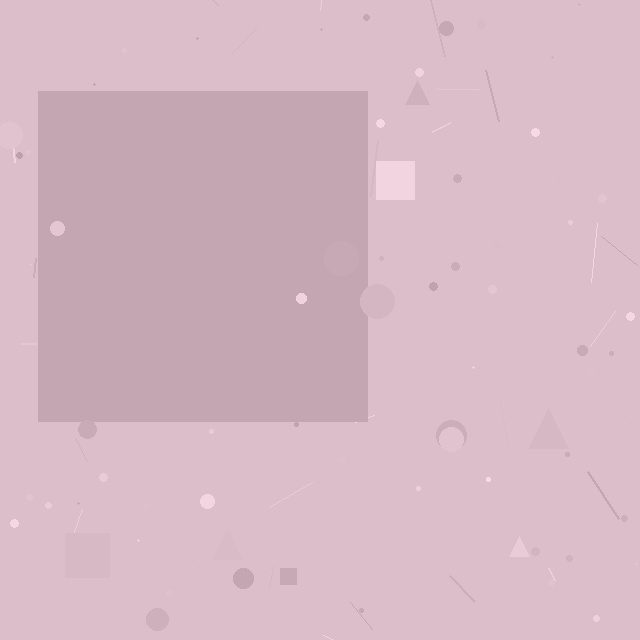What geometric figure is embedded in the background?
A square is embedded in the background.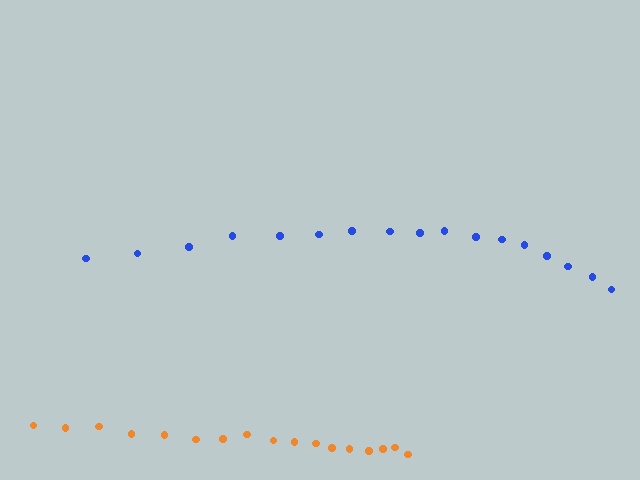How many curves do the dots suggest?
There are 2 distinct paths.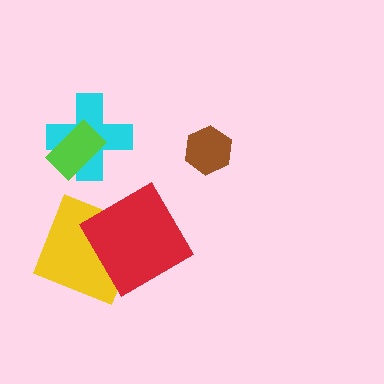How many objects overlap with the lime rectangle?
1 object overlaps with the lime rectangle.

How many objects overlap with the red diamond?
1 object overlaps with the red diamond.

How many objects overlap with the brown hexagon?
0 objects overlap with the brown hexagon.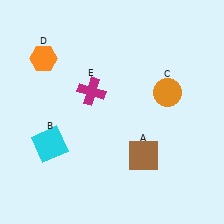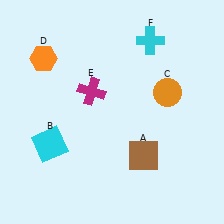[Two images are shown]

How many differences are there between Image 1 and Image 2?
There is 1 difference between the two images.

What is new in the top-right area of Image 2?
A cyan cross (F) was added in the top-right area of Image 2.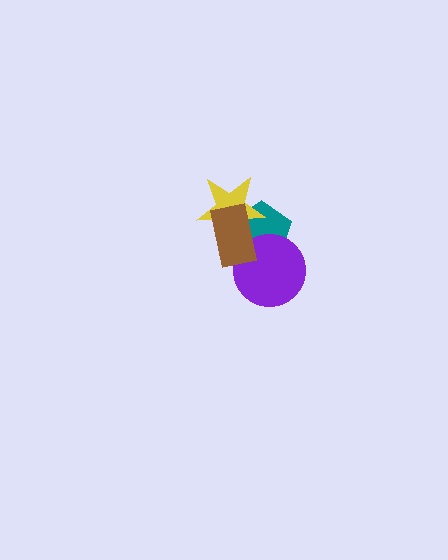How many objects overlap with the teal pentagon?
3 objects overlap with the teal pentagon.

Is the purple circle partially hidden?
Yes, it is partially covered by another shape.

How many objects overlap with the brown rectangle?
3 objects overlap with the brown rectangle.